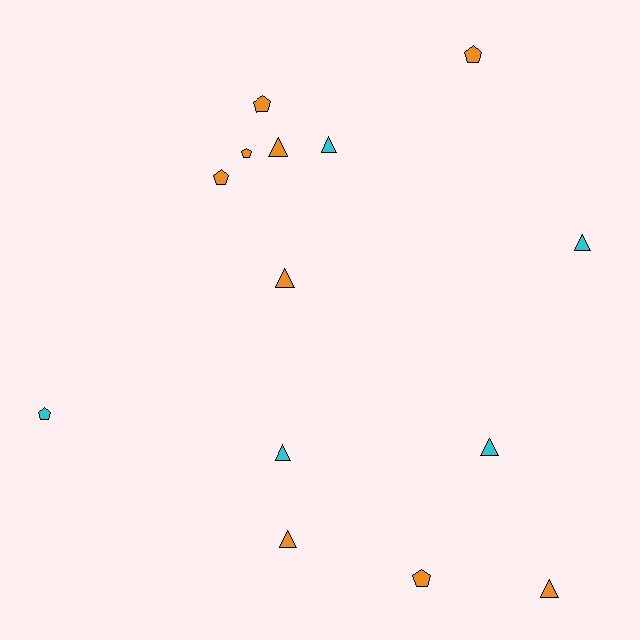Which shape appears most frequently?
Triangle, with 8 objects.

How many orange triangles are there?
There are 4 orange triangles.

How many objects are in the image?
There are 14 objects.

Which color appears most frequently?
Orange, with 9 objects.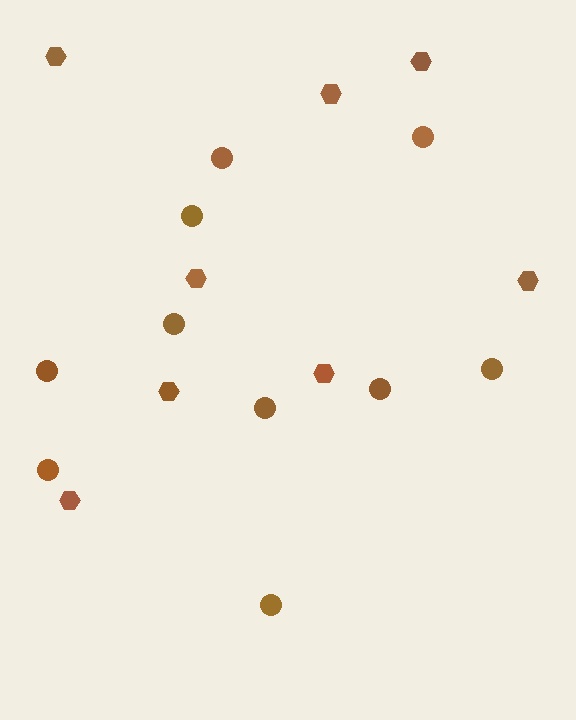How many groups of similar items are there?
There are 2 groups: one group of circles (10) and one group of hexagons (8).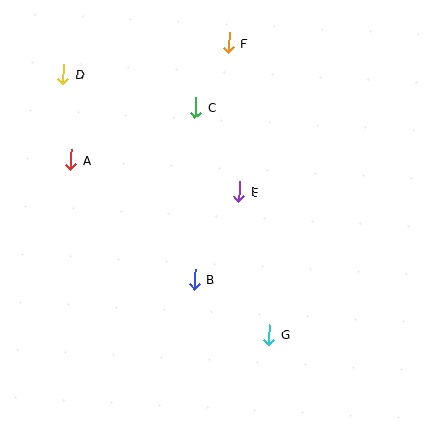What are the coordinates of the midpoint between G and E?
The midpoint between G and E is at (254, 263).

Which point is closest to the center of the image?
Point E at (239, 191) is closest to the center.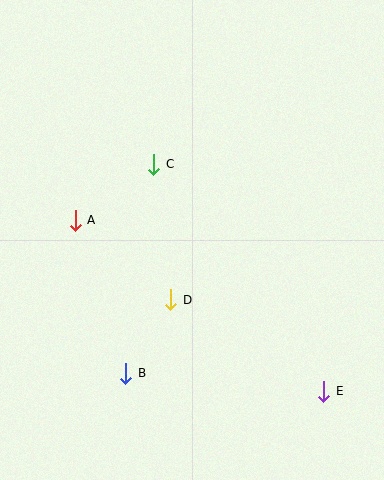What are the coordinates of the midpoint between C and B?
The midpoint between C and B is at (140, 269).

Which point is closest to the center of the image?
Point D at (171, 300) is closest to the center.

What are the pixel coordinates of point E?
Point E is at (324, 391).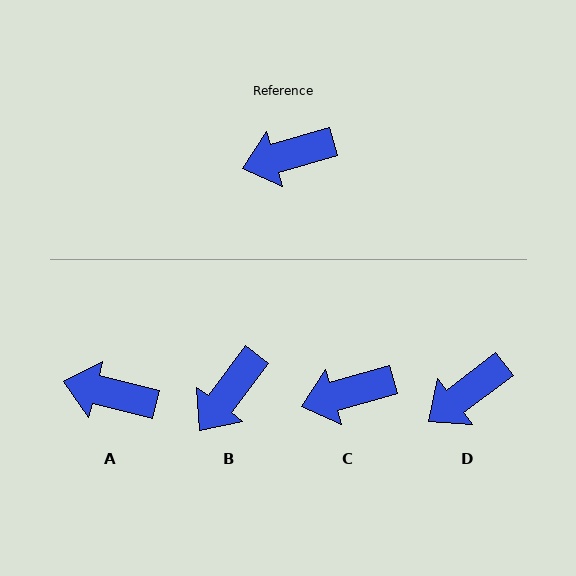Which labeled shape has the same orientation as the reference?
C.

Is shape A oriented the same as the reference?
No, it is off by about 30 degrees.